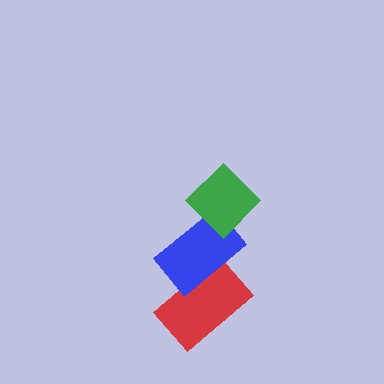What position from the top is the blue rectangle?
The blue rectangle is 2nd from the top.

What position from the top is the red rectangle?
The red rectangle is 3rd from the top.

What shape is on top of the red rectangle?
The blue rectangle is on top of the red rectangle.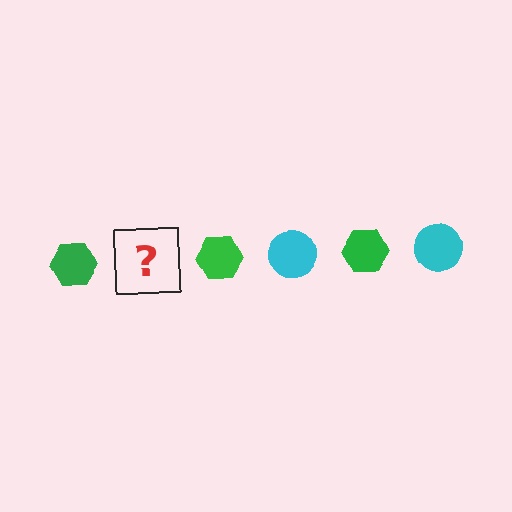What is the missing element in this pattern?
The missing element is a cyan circle.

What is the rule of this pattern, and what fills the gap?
The rule is that the pattern alternates between green hexagon and cyan circle. The gap should be filled with a cyan circle.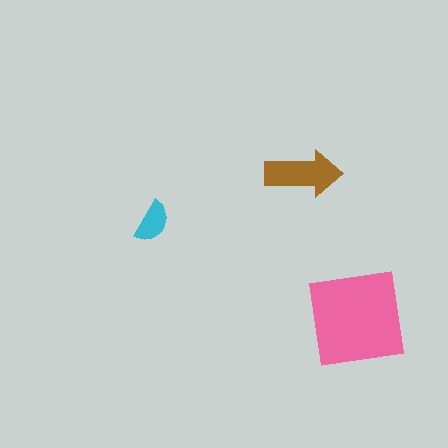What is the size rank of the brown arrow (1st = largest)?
2nd.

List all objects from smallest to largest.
The cyan semicircle, the brown arrow, the pink square.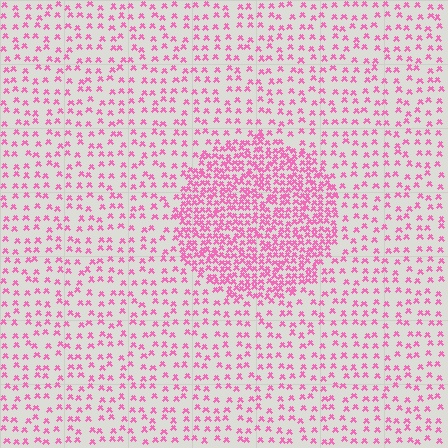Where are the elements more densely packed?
The elements are more densely packed inside the circle boundary.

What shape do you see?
I see a circle.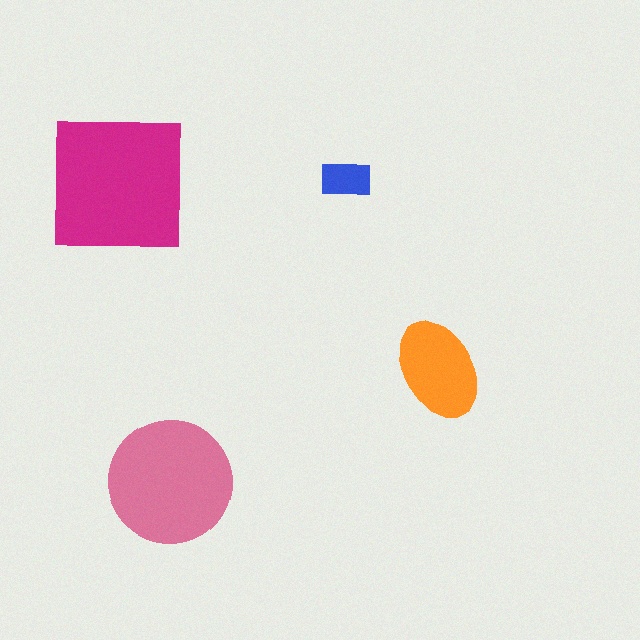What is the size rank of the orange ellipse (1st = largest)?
3rd.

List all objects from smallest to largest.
The blue rectangle, the orange ellipse, the pink circle, the magenta square.